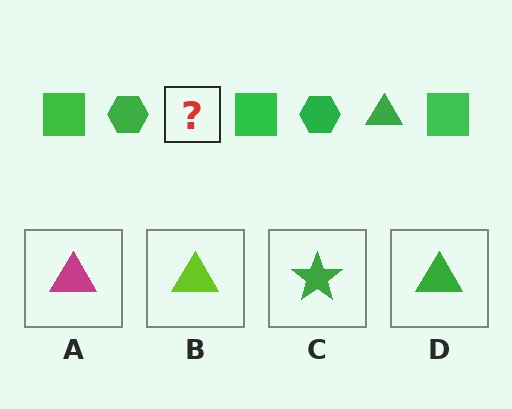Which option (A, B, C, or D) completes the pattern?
D.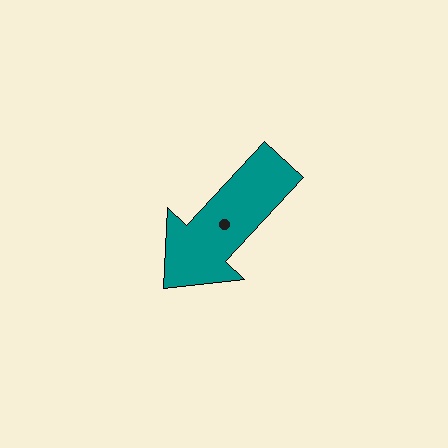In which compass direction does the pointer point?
Southwest.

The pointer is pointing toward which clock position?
Roughly 7 o'clock.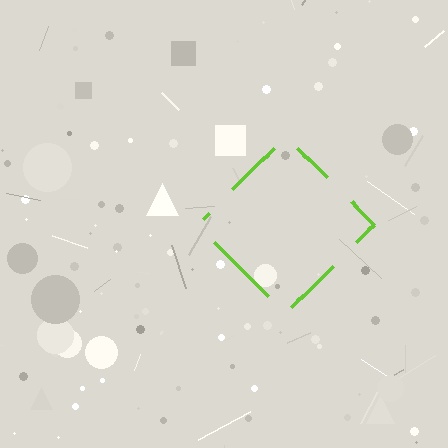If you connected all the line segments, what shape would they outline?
They would outline a diamond.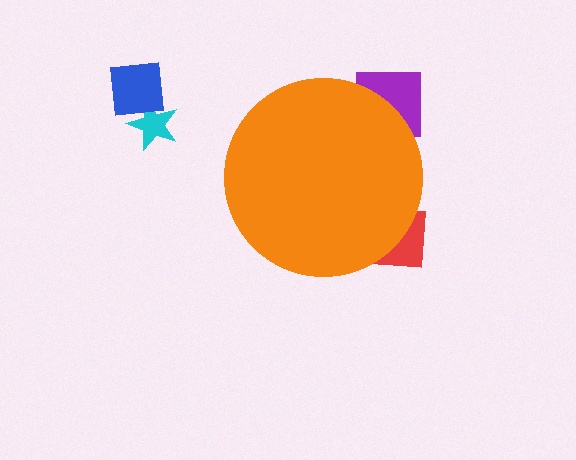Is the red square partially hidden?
Yes, the red square is partially hidden behind the orange circle.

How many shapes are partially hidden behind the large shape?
2 shapes are partially hidden.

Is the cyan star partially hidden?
No, the cyan star is fully visible.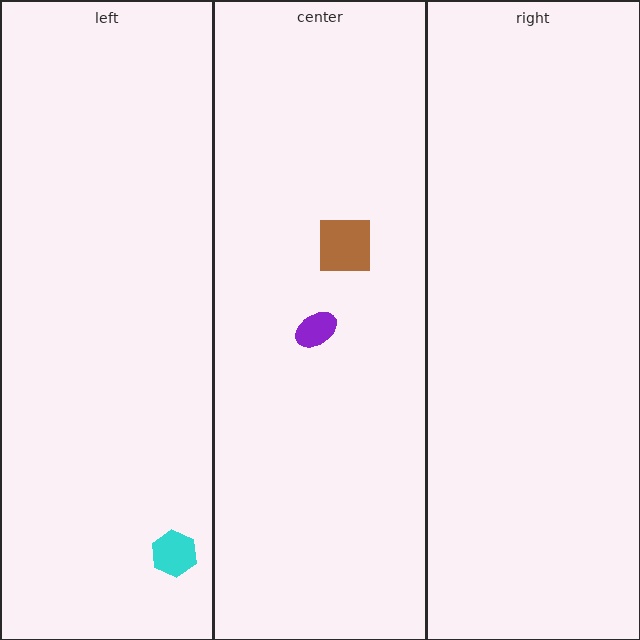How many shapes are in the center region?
2.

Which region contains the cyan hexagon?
The left region.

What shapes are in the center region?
The purple ellipse, the brown square.